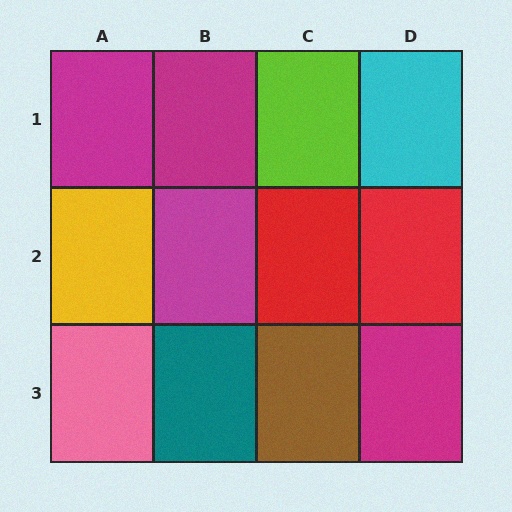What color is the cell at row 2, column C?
Red.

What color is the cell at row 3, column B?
Teal.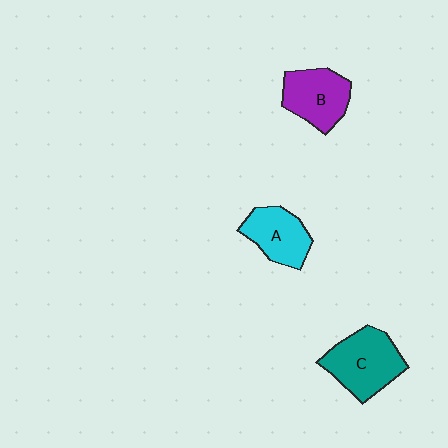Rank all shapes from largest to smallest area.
From largest to smallest: C (teal), B (purple), A (cyan).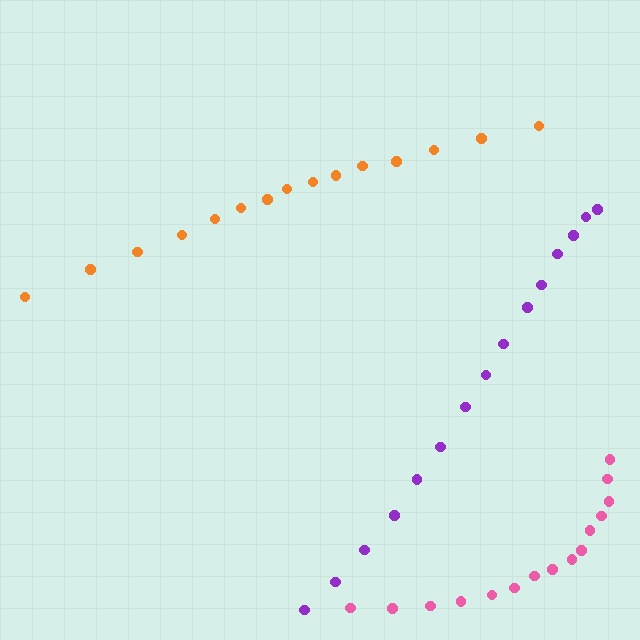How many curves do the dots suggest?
There are 3 distinct paths.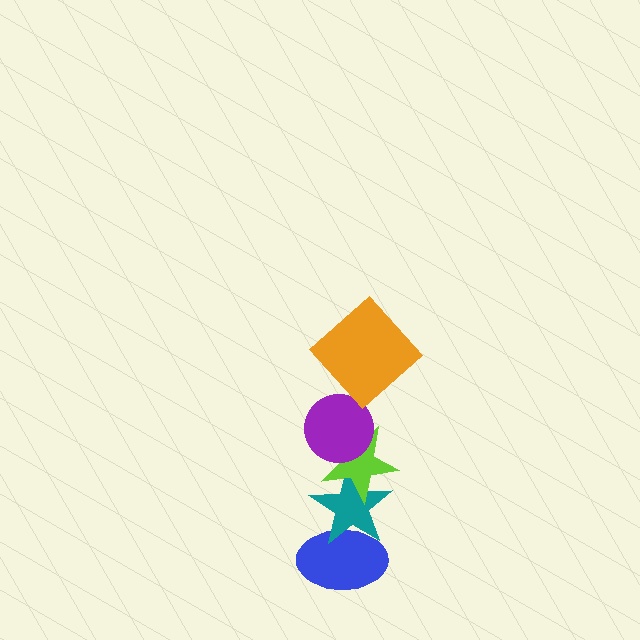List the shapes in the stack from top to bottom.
From top to bottom: the orange diamond, the purple circle, the lime star, the teal star, the blue ellipse.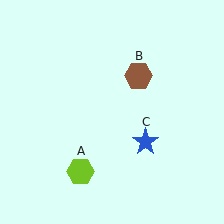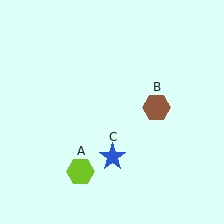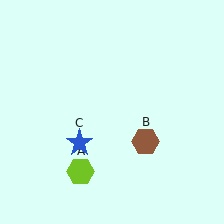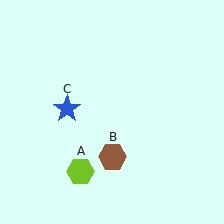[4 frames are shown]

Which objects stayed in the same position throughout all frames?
Lime hexagon (object A) remained stationary.